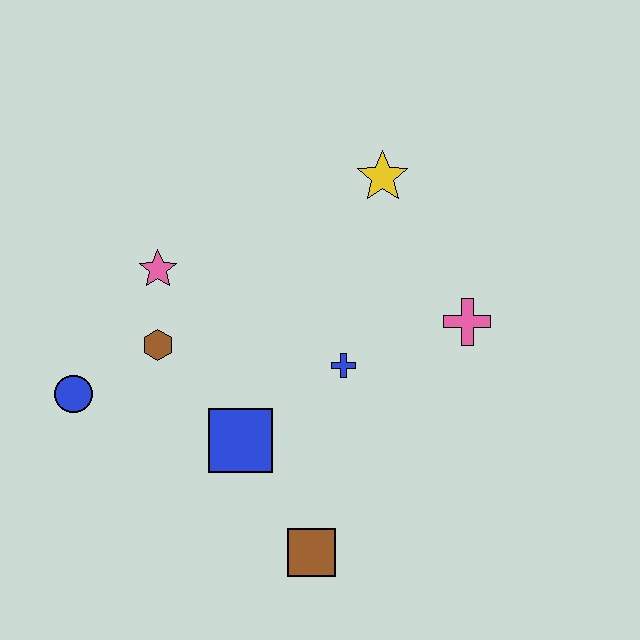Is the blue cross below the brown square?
No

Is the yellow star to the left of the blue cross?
No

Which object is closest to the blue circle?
The brown hexagon is closest to the blue circle.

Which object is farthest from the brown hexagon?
The pink cross is farthest from the brown hexagon.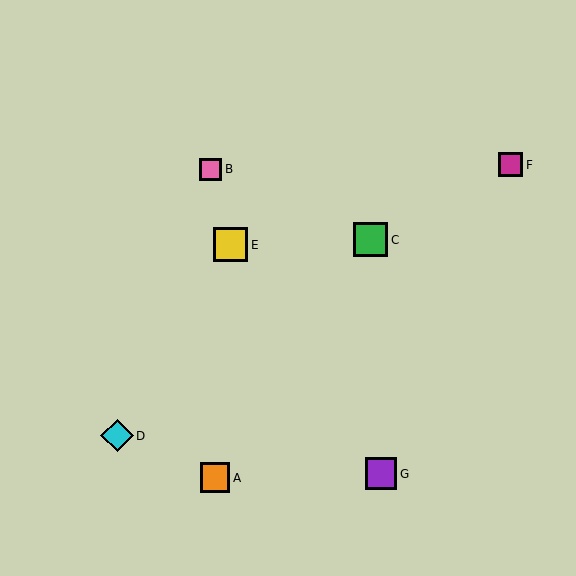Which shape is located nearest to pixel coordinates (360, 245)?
The green square (labeled C) at (370, 240) is nearest to that location.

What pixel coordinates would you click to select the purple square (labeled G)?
Click at (381, 474) to select the purple square G.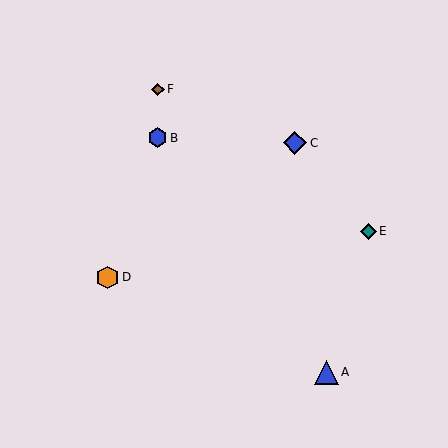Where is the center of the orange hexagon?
The center of the orange hexagon is at (108, 277).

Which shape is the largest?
The blue diamond (labeled C) is the largest.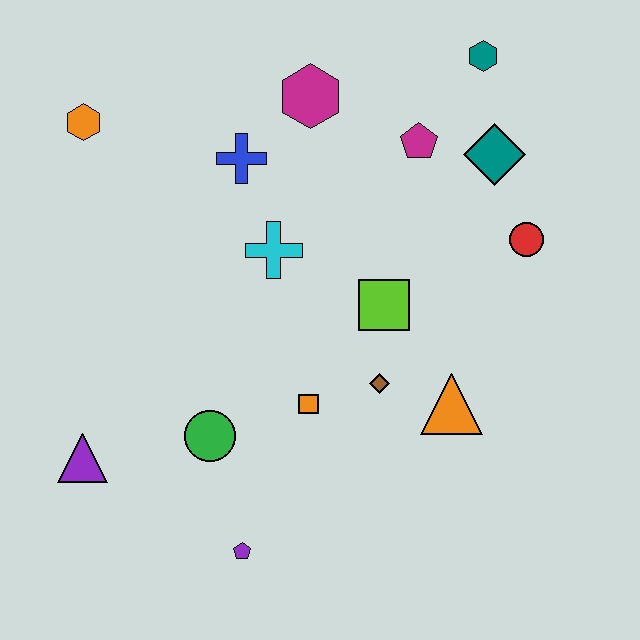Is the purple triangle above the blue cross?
No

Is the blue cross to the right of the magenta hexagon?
No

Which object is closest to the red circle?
The teal diamond is closest to the red circle.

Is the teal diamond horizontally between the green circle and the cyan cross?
No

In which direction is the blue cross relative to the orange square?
The blue cross is above the orange square.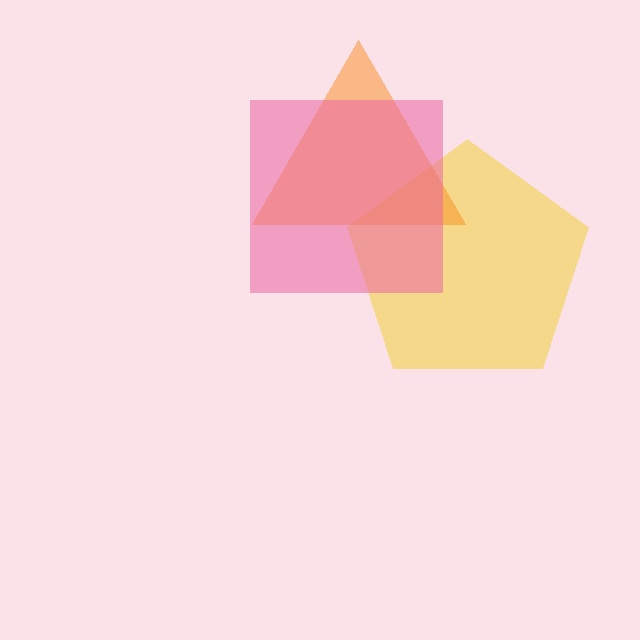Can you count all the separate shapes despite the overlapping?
Yes, there are 3 separate shapes.